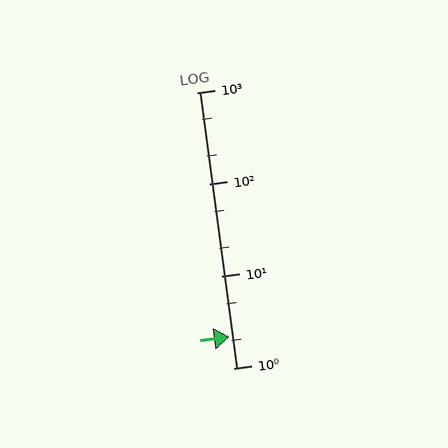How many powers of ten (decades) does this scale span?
The scale spans 3 decades, from 1 to 1000.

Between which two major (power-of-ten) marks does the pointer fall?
The pointer is between 1 and 10.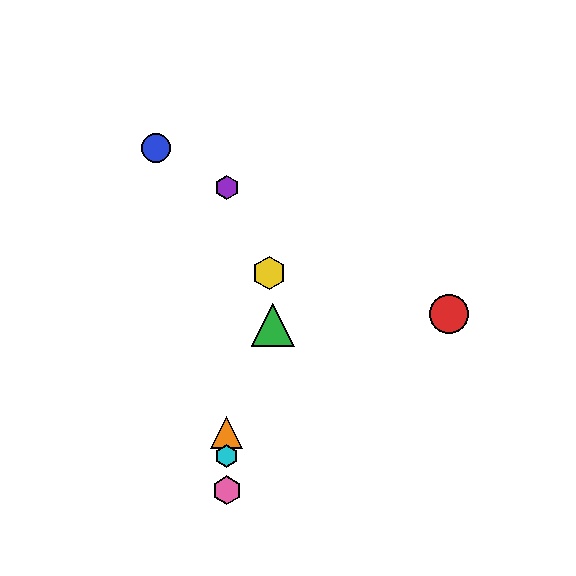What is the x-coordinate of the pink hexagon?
The pink hexagon is at x≈227.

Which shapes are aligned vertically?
The purple hexagon, the orange triangle, the cyan hexagon, the pink hexagon are aligned vertically.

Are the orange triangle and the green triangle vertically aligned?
No, the orange triangle is at x≈227 and the green triangle is at x≈273.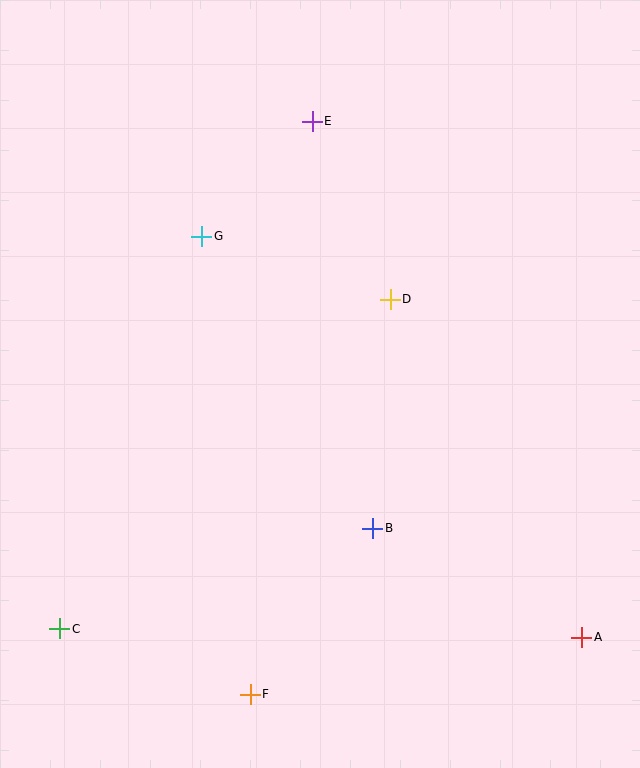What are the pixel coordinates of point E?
Point E is at (312, 121).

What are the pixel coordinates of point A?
Point A is at (582, 637).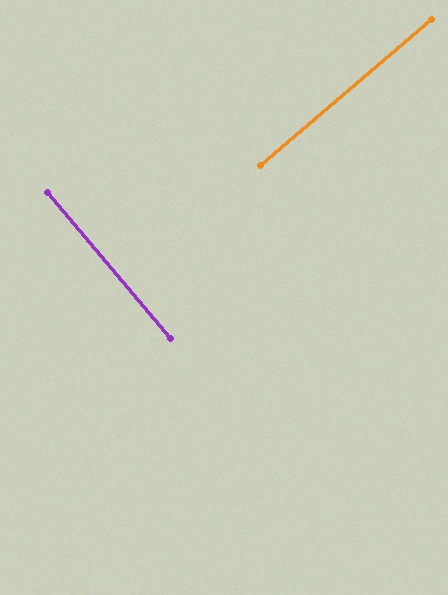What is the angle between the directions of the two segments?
Approximately 90 degrees.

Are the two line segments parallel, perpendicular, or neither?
Perpendicular — they meet at approximately 90°.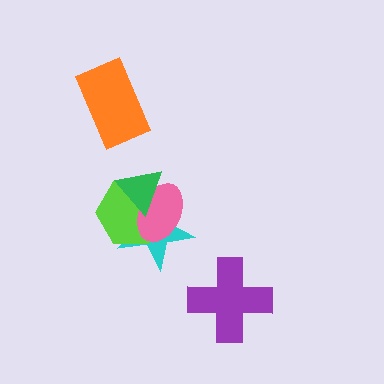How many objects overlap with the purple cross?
0 objects overlap with the purple cross.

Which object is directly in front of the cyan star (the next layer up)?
The lime hexagon is directly in front of the cyan star.